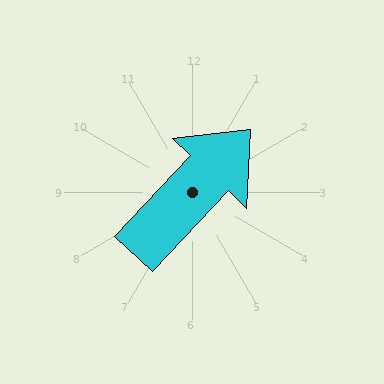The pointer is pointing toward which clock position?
Roughly 1 o'clock.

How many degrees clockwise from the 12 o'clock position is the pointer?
Approximately 43 degrees.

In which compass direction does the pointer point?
Northeast.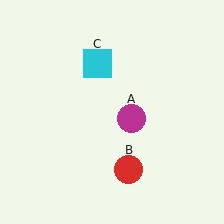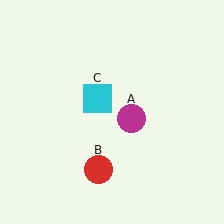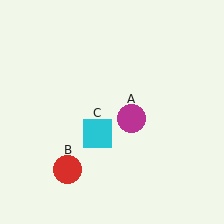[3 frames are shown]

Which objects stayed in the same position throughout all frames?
Magenta circle (object A) remained stationary.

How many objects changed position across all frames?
2 objects changed position: red circle (object B), cyan square (object C).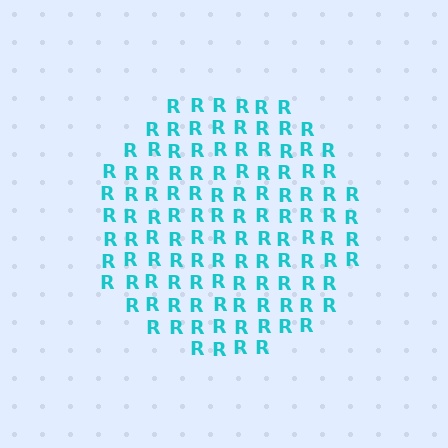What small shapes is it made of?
It is made of small letter R's.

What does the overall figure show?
The overall figure shows a circle.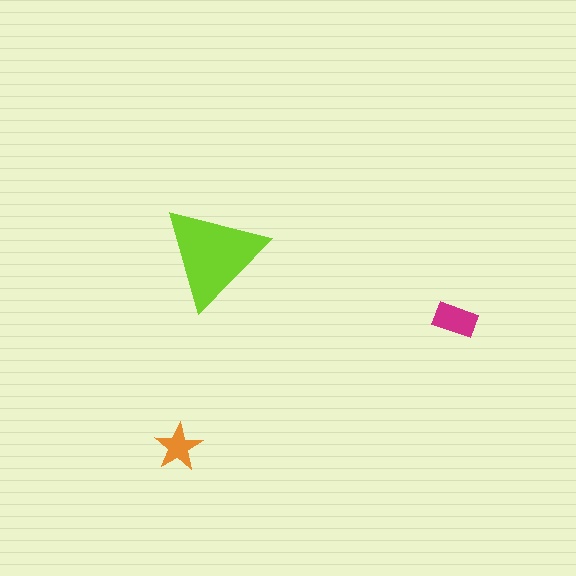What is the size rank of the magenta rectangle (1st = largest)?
2nd.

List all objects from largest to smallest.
The lime triangle, the magenta rectangle, the orange star.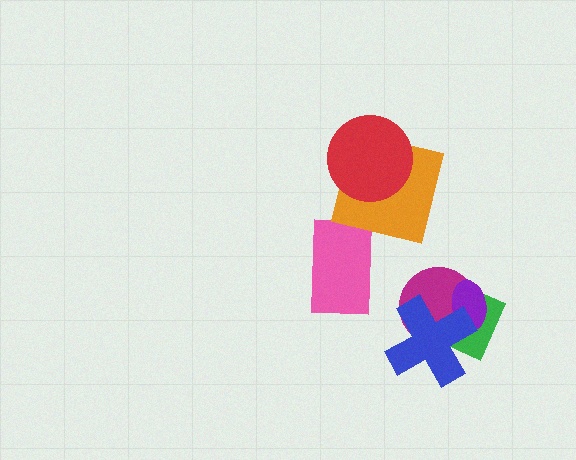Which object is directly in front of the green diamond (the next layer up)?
The magenta circle is directly in front of the green diamond.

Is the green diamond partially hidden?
Yes, it is partially covered by another shape.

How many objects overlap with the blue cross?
3 objects overlap with the blue cross.